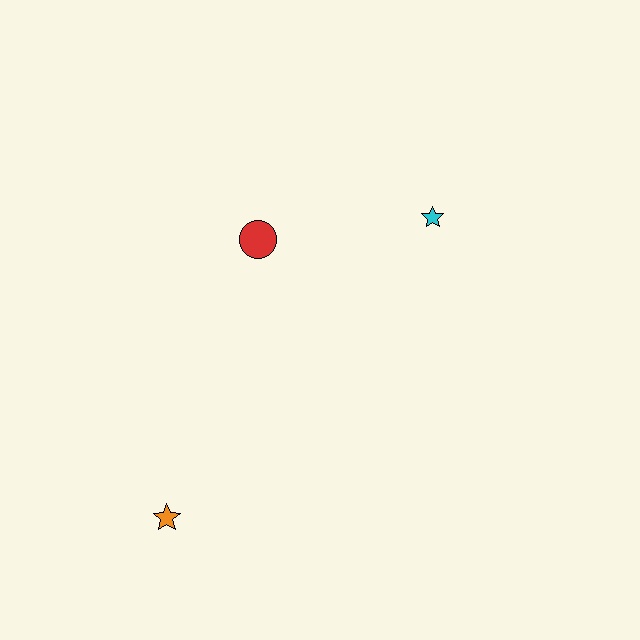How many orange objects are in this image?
There is 1 orange object.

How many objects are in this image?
There are 3 objects.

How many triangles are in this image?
There are no triangles.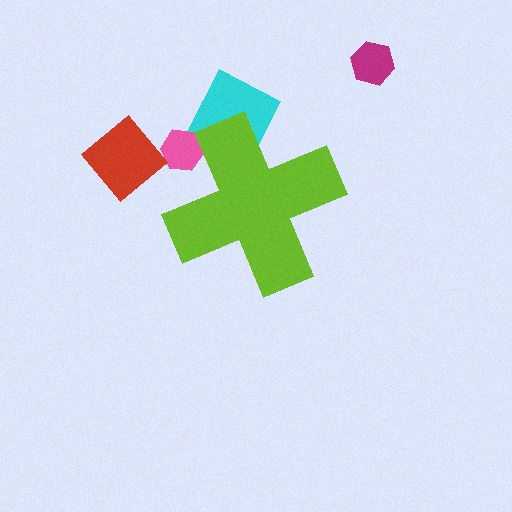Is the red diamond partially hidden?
No, the red diamond is fully visible.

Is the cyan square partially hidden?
Yes, the cyan square is partially hidden behind the lime cross.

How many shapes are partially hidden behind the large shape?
2 shapes are partially hidden.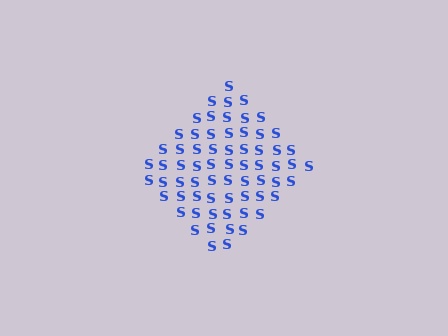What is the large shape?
The large shape is a diamond.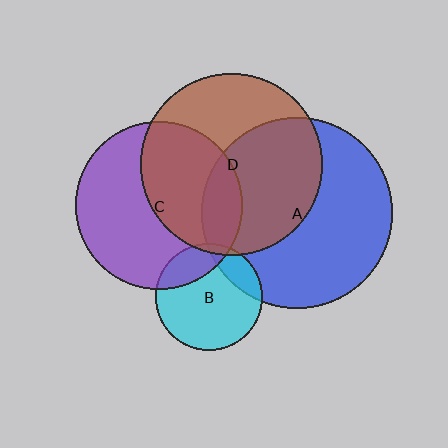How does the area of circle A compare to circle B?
Approximately 3.2 times.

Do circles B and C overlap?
Yes.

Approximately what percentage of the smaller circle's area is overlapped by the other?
Approximately 20%.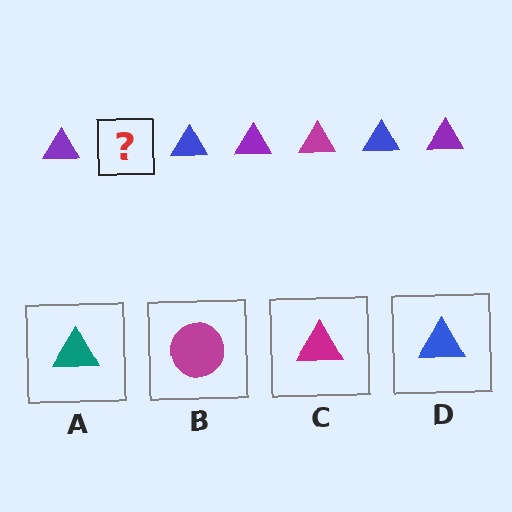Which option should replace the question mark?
Option C.